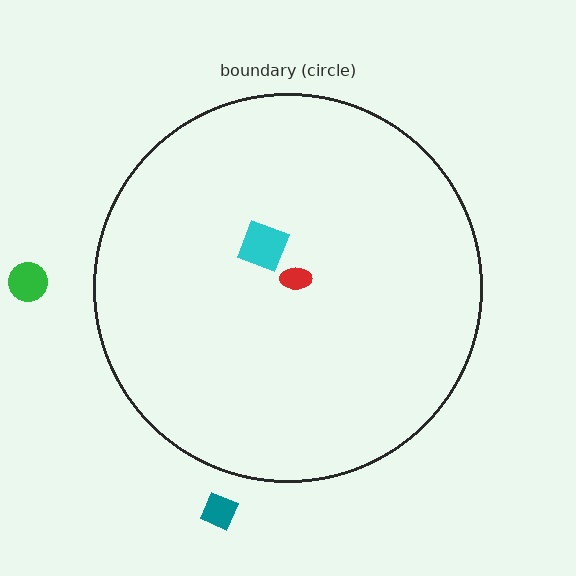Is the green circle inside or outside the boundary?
Outside.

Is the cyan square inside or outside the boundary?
Inside.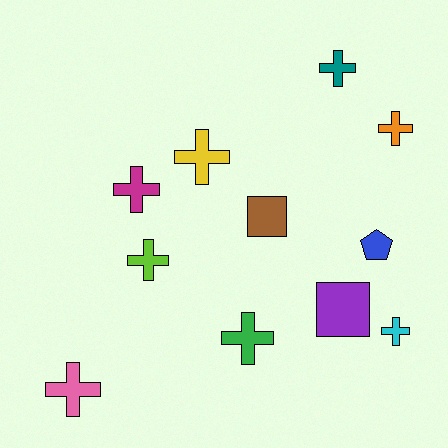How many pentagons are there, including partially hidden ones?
There is 1 pentagon.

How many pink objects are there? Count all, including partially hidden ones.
There is 1 pink object.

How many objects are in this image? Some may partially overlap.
There are 11 objects.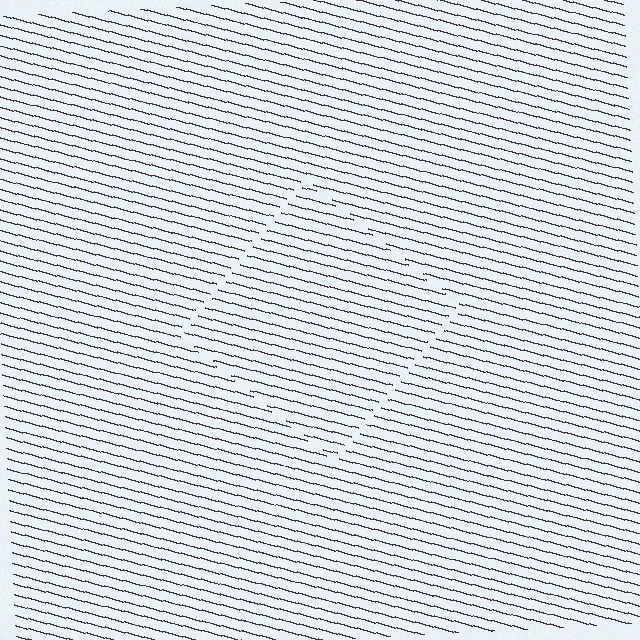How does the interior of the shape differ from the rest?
The interior of the shape contains the same grating, shifted by half a period — the contour is defined by the phase discontinuity where line-ends from the inner and outer gratings abut.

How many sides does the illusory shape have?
4 sides — the line-ends trace a square.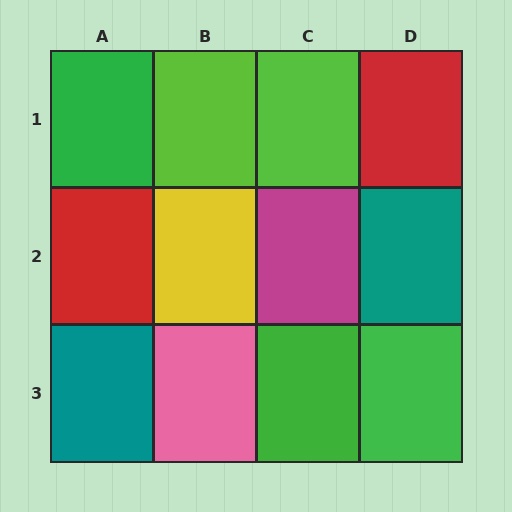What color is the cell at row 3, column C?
Green.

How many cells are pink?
1 cell is pink.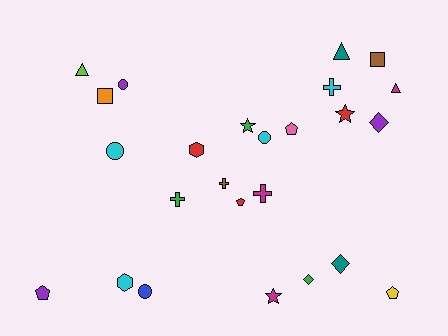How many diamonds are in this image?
There are 3 diamonds.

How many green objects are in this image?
There are 3 green objects.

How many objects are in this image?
There are 25 objects.